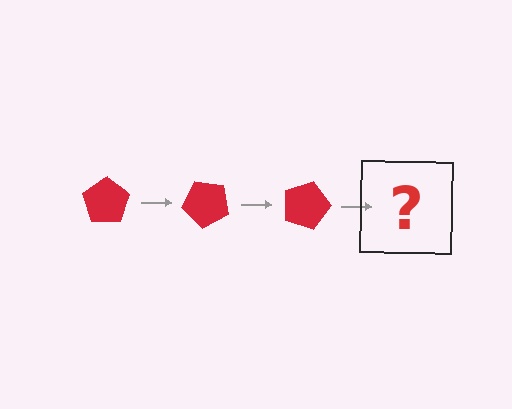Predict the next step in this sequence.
The next step is a red pentagon rotated 135 degrees.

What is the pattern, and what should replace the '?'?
The pattern is that the pentagon rotates 45 degrees each step. The '?' should be a red pentagon rotated 135 degrees.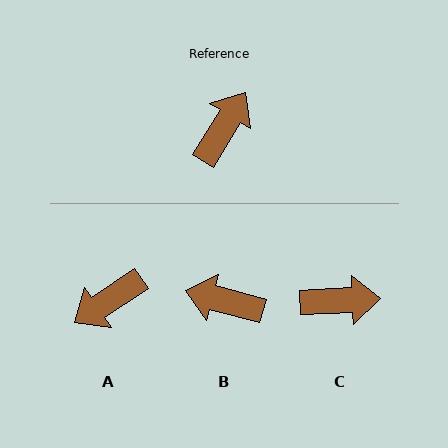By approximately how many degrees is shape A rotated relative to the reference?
Approximately 155 degrees counter-clockwise.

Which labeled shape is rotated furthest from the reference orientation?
A, about 155 degrees away.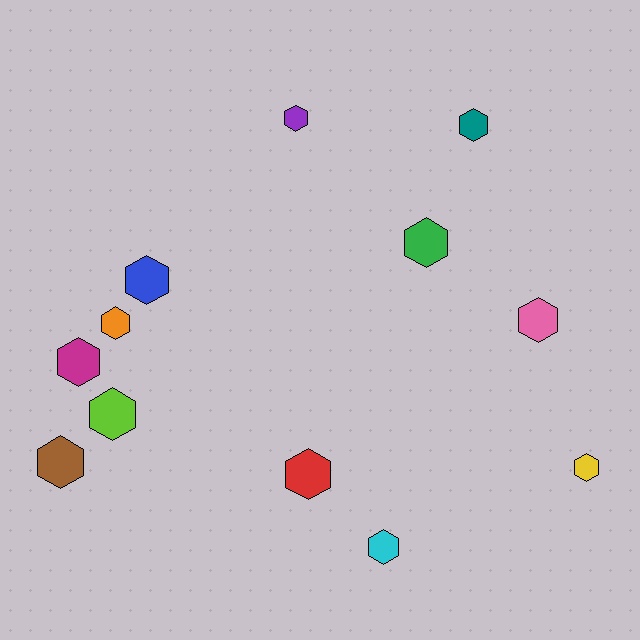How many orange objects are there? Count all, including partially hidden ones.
There is 1 orange object.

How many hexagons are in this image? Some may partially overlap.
There are 12 hexagons.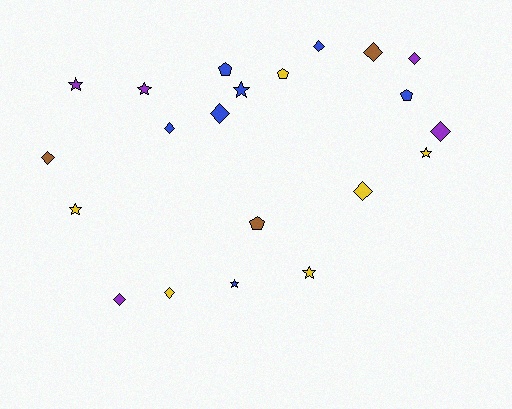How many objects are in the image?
There are 21 objects.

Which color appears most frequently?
Blue, with 7 objects.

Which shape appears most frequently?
Diamond, with 10 objects.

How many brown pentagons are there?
There is 1 brown pentagon.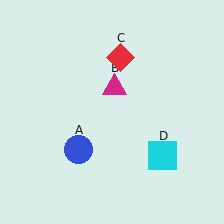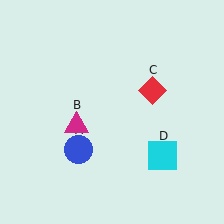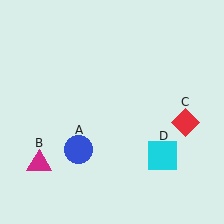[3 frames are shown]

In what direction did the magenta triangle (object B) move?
The magenta triangle (object B) moved down and to the left.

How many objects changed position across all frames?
2 objects changed position: magenta triangle (object B), red diamond (object C).